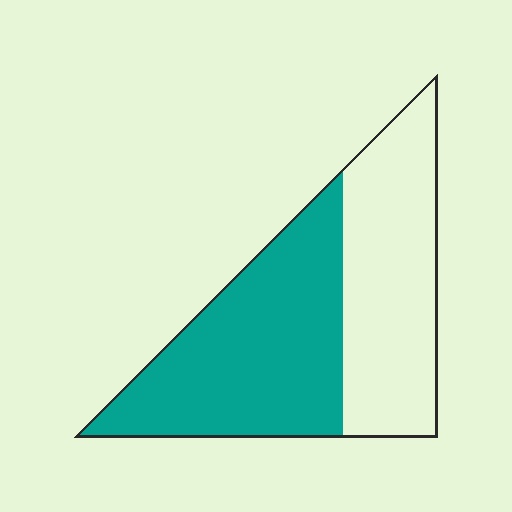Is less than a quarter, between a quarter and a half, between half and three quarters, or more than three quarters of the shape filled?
Between half and three quarters.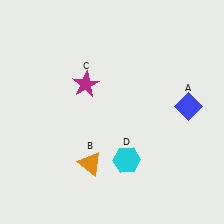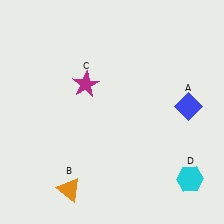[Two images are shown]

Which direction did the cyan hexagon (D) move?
The cyan hexagon (D) moved right.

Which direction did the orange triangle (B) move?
The orange triangle (B) moved down.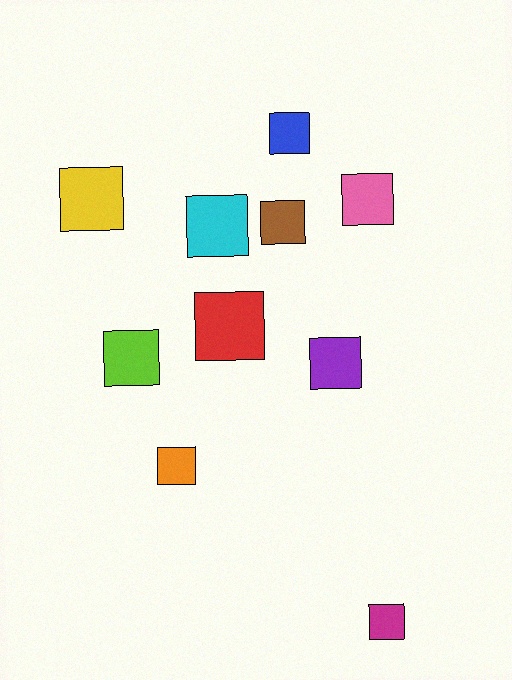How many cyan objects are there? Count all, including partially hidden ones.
There is 1 cyan object.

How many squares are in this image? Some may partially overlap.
There are 10 squares.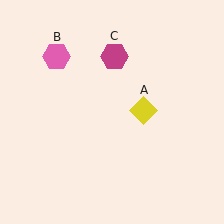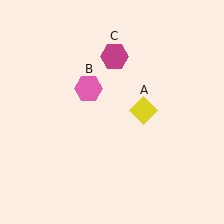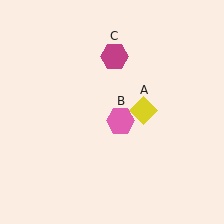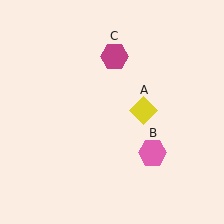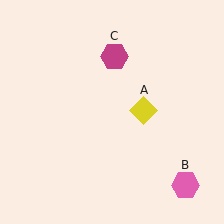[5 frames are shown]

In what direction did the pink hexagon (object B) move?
The pink hexagon (object B) moved down and to the right.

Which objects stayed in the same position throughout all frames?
Yellow diamond (object A) and magenta hexagon (object C) remained stationary.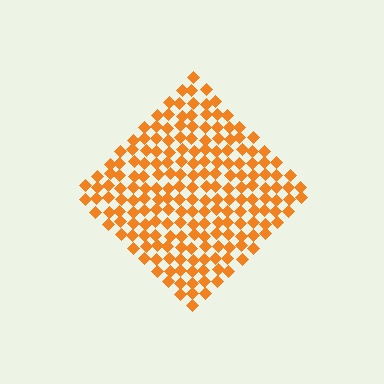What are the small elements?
The small elements are diamonds.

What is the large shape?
The large shape is a diamond.